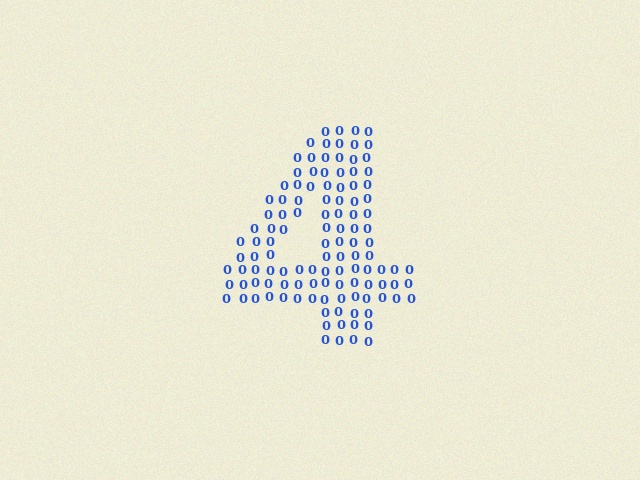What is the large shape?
The large shape is the digit 4.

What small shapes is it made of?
It is made of small digit 0's.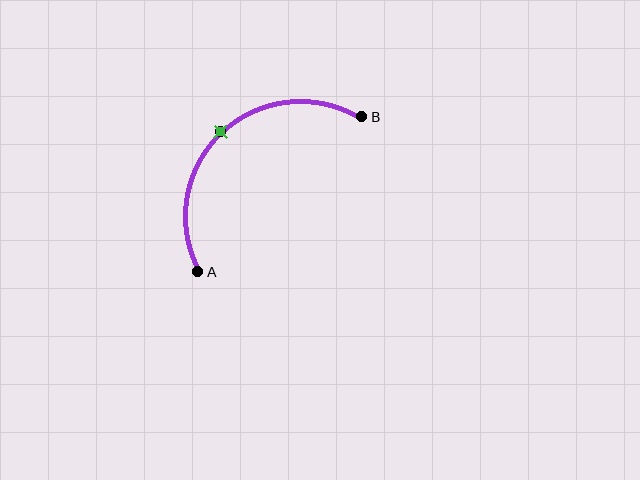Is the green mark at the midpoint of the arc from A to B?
Yes. The green mark lies on the arc at equal arc-length from both A and B — it is the arc midpoint.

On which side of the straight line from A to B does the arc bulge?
The arc bulges above and to the left of the straight line connecting A and B.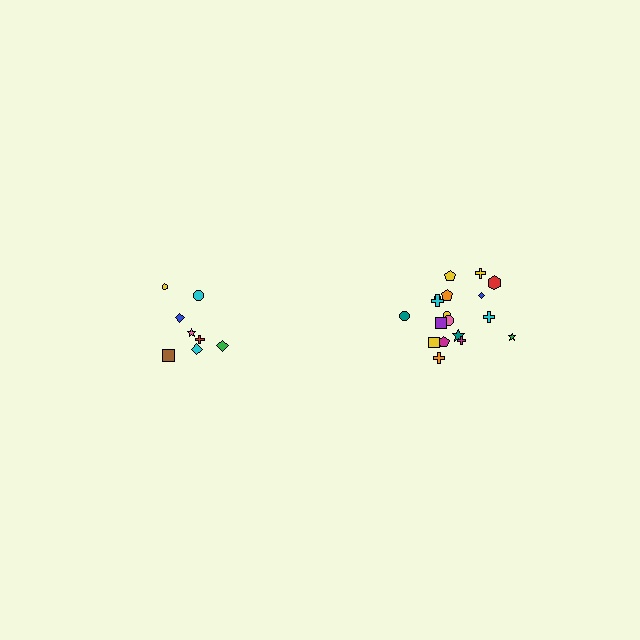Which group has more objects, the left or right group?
The right group.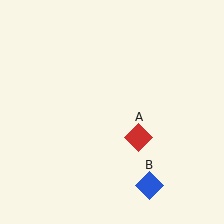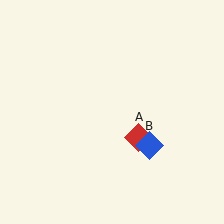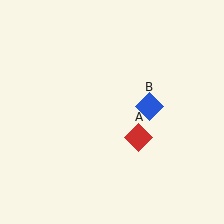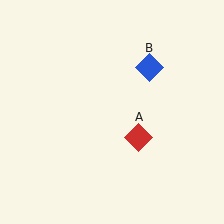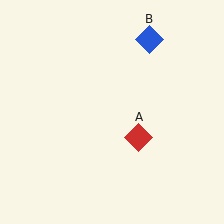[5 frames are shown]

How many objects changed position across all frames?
1 object changed position: blue diamond (object B).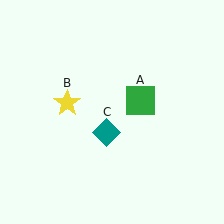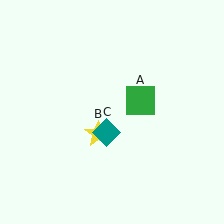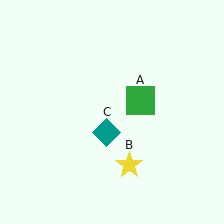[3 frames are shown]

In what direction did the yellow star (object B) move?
The yellow star (object B) moved down and to the right.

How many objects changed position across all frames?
1 object changed position: yellow star (object B).